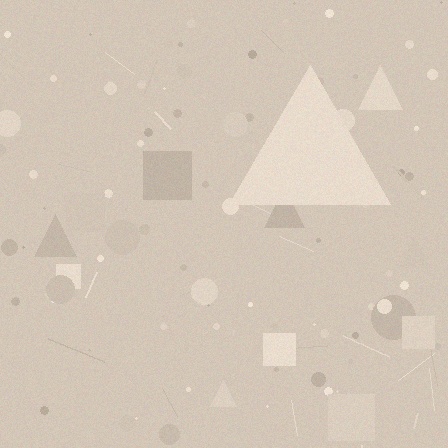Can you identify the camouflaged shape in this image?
The camouflaged shape is a triangle.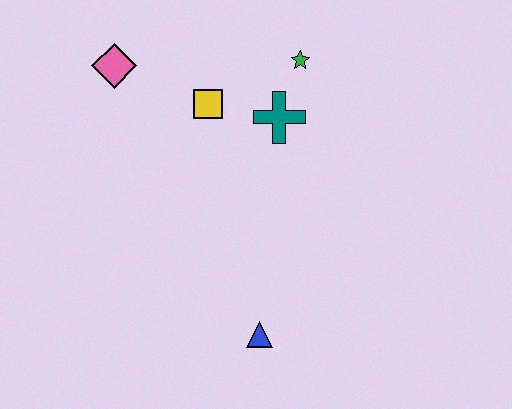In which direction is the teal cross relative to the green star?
The teal cross is below the green star.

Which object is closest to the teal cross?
The green star is closest to the teal cross.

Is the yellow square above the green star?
No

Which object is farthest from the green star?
The blue triangle is farthest from the green star.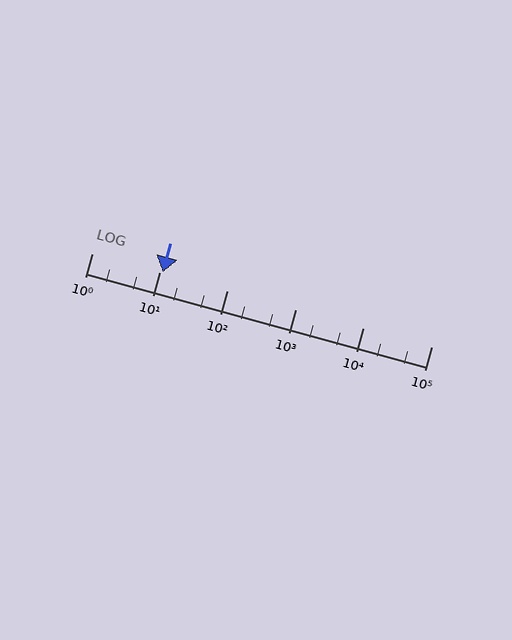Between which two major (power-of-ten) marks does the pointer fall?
The pointer is between 10 and 100.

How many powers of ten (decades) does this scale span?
The scale spans 5 decades, from 1 to 100000.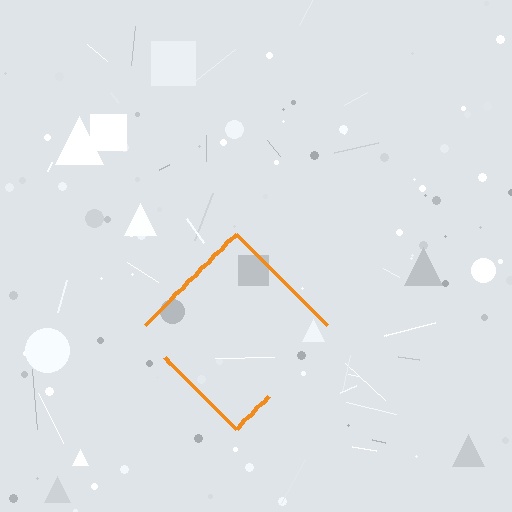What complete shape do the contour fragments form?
The contour fragments form a diamond.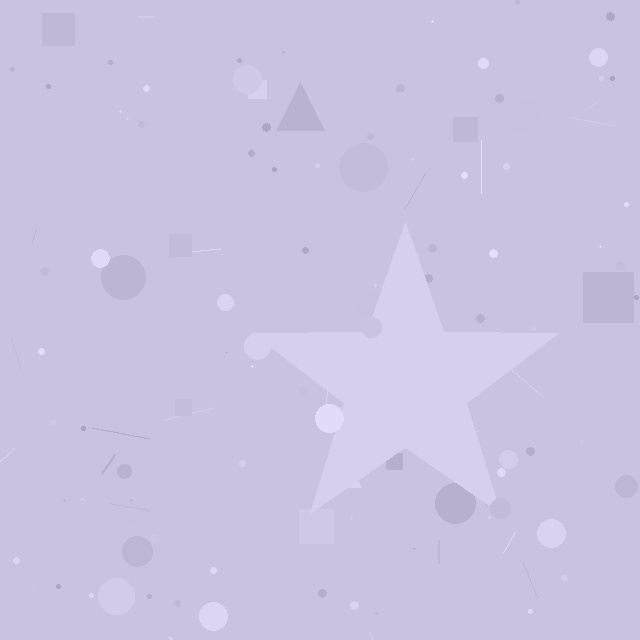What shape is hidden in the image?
A star is hidden in the image.